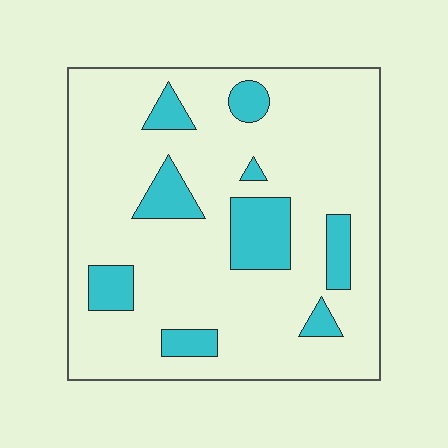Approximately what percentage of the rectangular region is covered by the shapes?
Approximately 15%.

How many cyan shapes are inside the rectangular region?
9.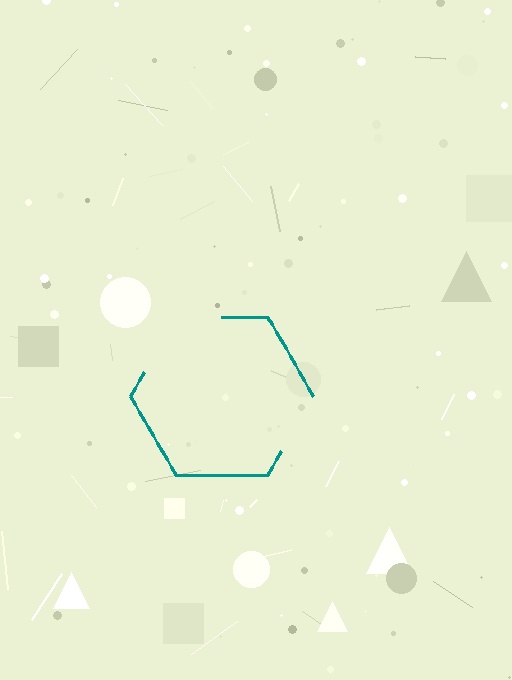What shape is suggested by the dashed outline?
The dashed outline suggests a hexagon.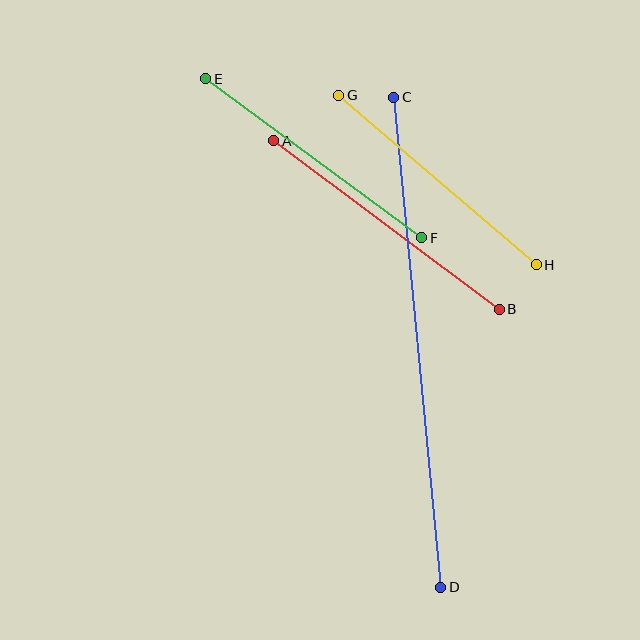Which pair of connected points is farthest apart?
Points C and D are farthest apart.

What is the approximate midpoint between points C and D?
The midpoint is at approximately (417, 342) pixels.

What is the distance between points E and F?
The distance is approximately 269 pixels.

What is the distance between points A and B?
The distance is approximately 282 pixels.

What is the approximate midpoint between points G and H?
The midpoint is at approximately (437, 180) pixels.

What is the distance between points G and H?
The distance is approximately 261 pixels.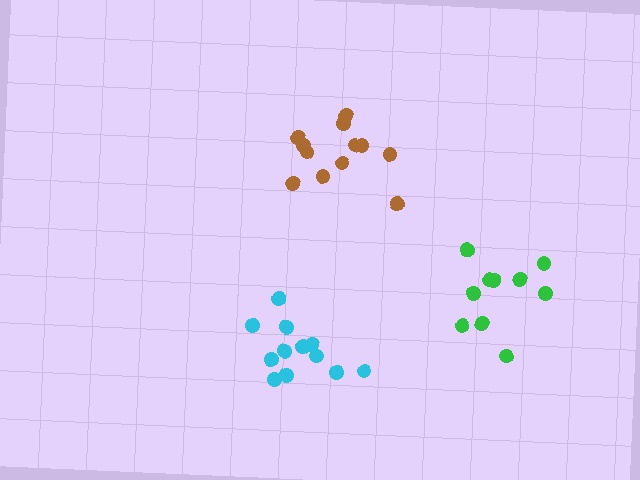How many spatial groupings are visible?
There are 3 spatial groupings.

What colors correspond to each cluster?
The clusters are colored: green, cyan, brown.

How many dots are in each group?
Group 1: 10 dots, Group 2: 12 dots, Group 3: 12 dots (34 total).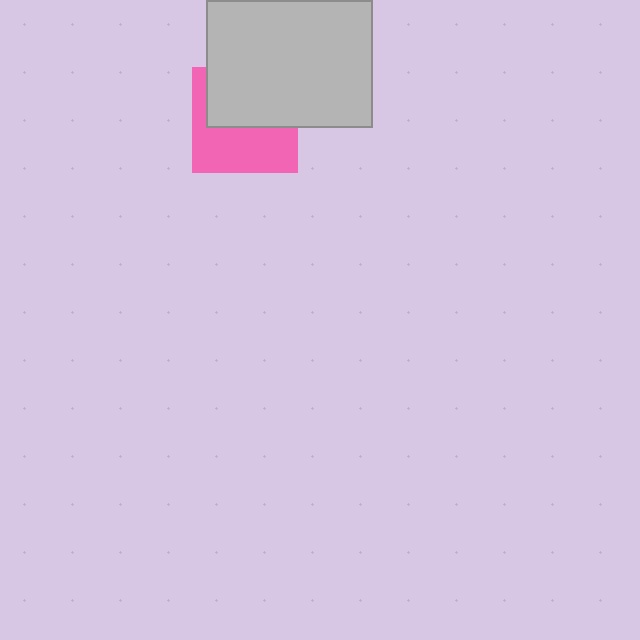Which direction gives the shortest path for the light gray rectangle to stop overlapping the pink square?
Moving up gives the shortest separation.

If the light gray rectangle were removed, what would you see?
You would see the complete pink square.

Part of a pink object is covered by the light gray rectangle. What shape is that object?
It is a square.